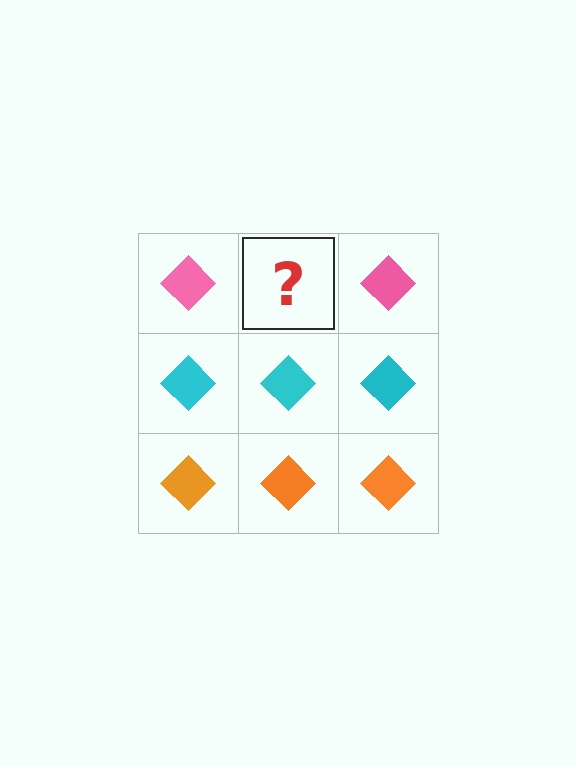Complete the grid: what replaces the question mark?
The question mark should be replaced with a pink diamond.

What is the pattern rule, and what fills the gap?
The rule is that each row has a consistent color. The gap should be filled with a pink diamond.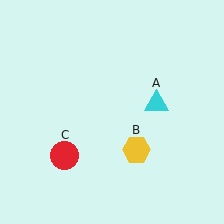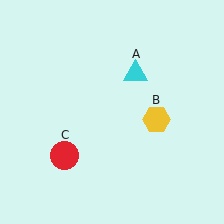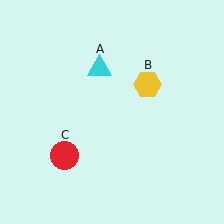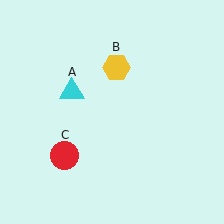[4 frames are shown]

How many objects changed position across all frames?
2 objects changed position: cyan triangle (object A), yellow hexagon (object B).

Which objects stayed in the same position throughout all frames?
Red circle (object C) remained stationary.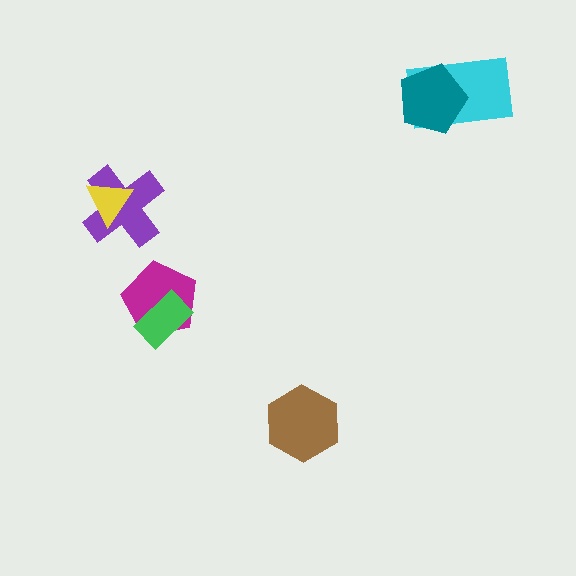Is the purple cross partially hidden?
Yes, it is partially covered by another shape.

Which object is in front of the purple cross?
The yellow triangle is in front of the purple cross.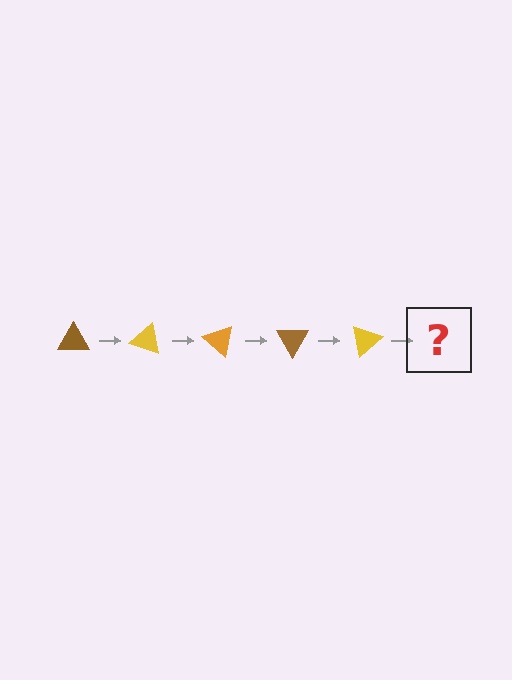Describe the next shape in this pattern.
It should be an orange triangle, rotated 100 degrees from the start.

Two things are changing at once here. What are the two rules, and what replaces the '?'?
The two rules are that it rotates 20 degrees each step and the color cycles through brown, yellow, and orange. The '?' should be an orange triangle, rotated 100 degrees from the start.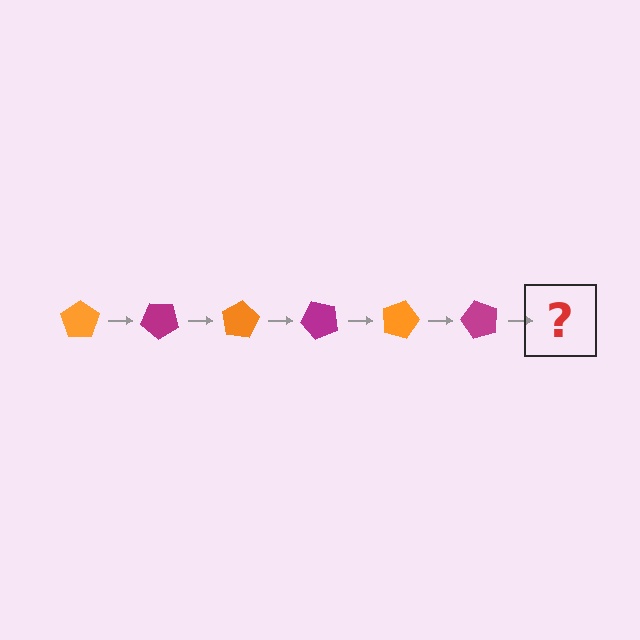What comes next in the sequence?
The next element should be an orange pentagon, rotated 240 degrees from the start.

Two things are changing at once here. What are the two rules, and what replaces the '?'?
The two rules are that it rotates 40 degrees each step and the color cycles through orange and magenta. The '?' should be an orange pentagon, rotated 240 degrees from the start.